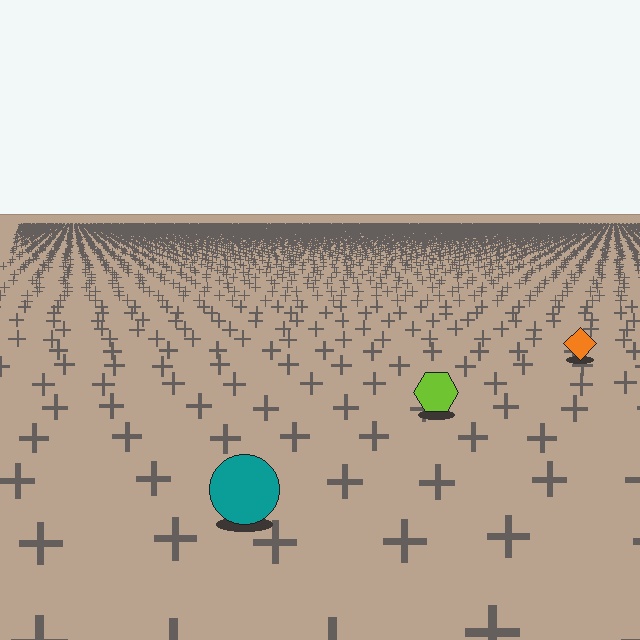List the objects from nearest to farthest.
From nearest to farthest: the teal circle, the lime hexagon, the orange diamond.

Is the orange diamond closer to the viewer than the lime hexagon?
No. The lime hexagon is closer — you can tell from the texture gradient: the ground texture is coarser near it.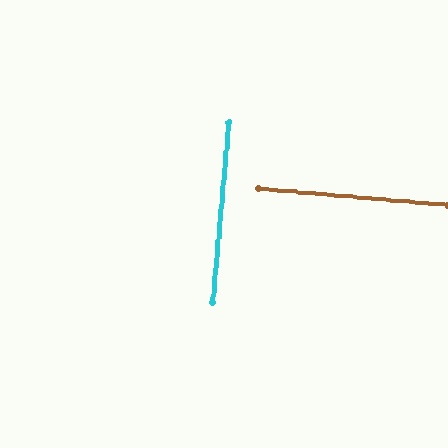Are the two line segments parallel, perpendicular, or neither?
Perpendicular — they meet at approximately 90°.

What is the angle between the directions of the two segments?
Approximately 90 degrees.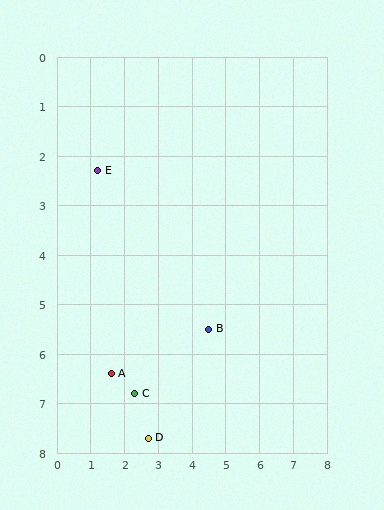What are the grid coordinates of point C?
Point C is at approximately (2.3, 6.8).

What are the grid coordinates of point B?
Point B is at approximately (4.5, 5.5).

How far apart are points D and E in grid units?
Points D and E are about 5.6 grid units apart.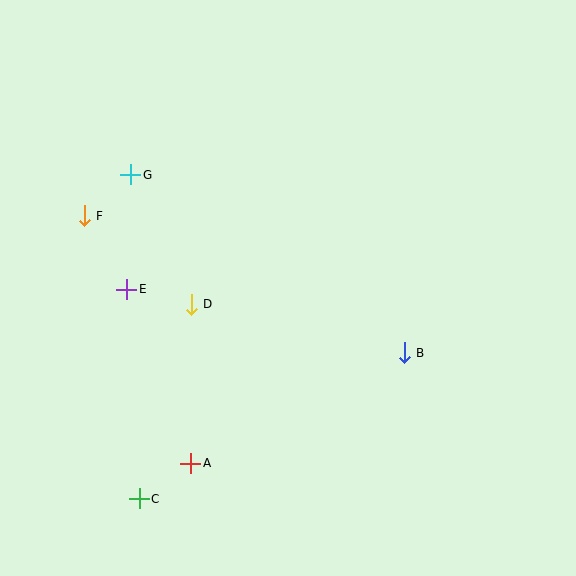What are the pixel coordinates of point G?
Point G is at (131, 175).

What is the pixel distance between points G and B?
The distance between G and B is 326 pixels.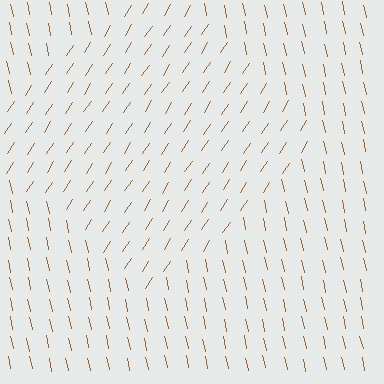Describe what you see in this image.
The image is filled with small brown line segments. A diamond region in the image has lines oriented differently from the surrounding lines, creating a visible texture boundary.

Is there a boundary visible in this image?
Yes, there is a texture boundary formed by a change in line orientation.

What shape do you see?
I see a diamond.